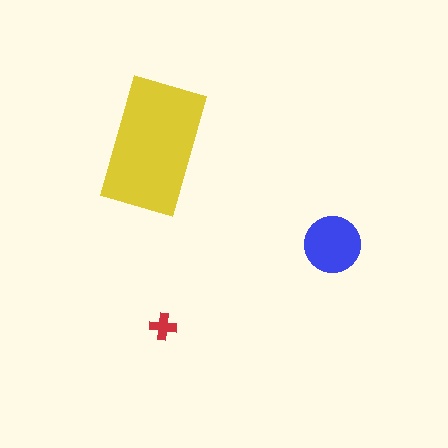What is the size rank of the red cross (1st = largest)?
3rd.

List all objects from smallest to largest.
The red cross, the blue circle, the yellow rectangle.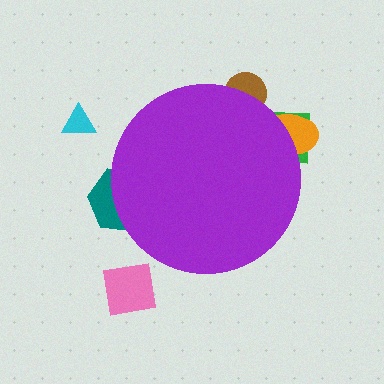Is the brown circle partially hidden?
Yes, the brown circle is partially hidden behind the purple circle.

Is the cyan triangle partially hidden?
No, the cyan triangle is fully visible.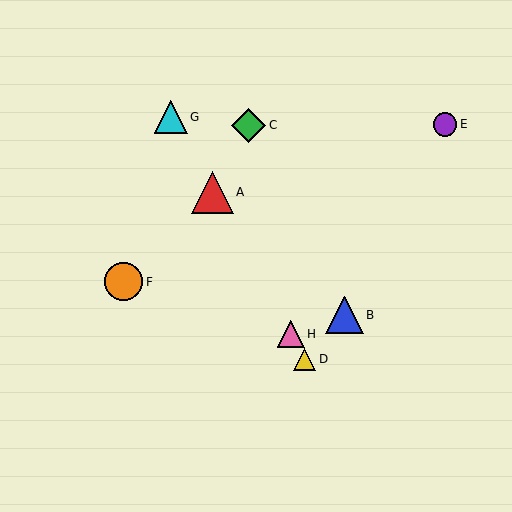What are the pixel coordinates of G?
Object G is at (171, 117).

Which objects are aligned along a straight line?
Objects A, D, G, H are aligned along a straight line.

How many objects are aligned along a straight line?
4 objects (A, D, G, H) are aligned along a straight line.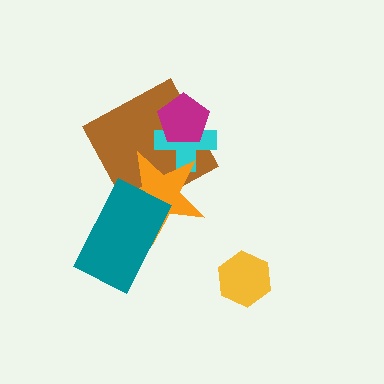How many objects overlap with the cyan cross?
3 objects overlap with the cyan cross.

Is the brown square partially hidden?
Yes, it is partially covered by another shape.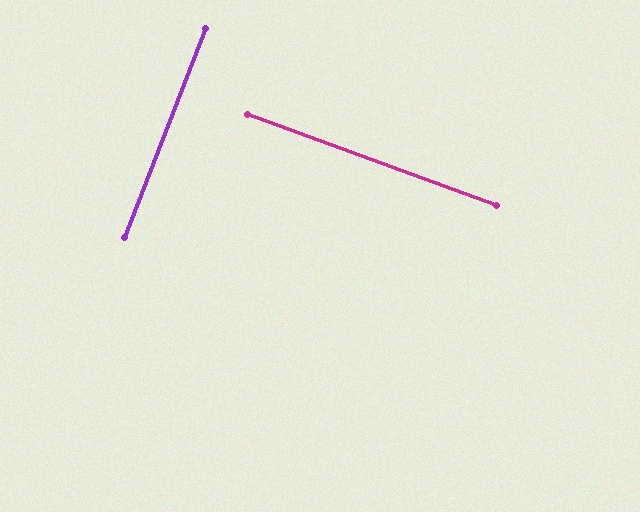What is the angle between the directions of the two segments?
Approximately 89 degrees.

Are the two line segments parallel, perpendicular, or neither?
Perpendicular — they meet at approximately 89°.